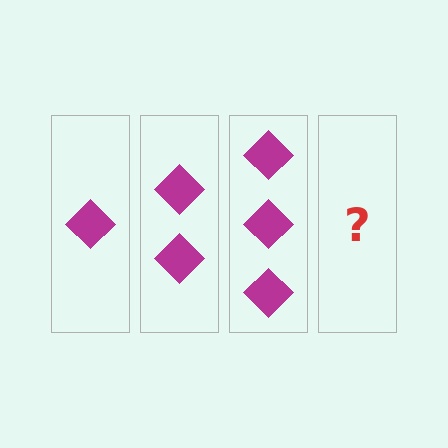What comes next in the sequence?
The next element should be 4 diamonds.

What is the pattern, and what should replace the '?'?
The pattern is that each step adds one more diamond. The '?' should be 4 diamonds.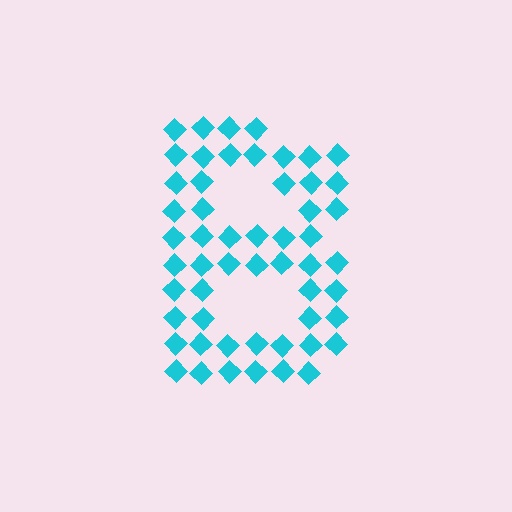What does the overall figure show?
The overall figure shows the letter B.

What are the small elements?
The small elements are diamonds.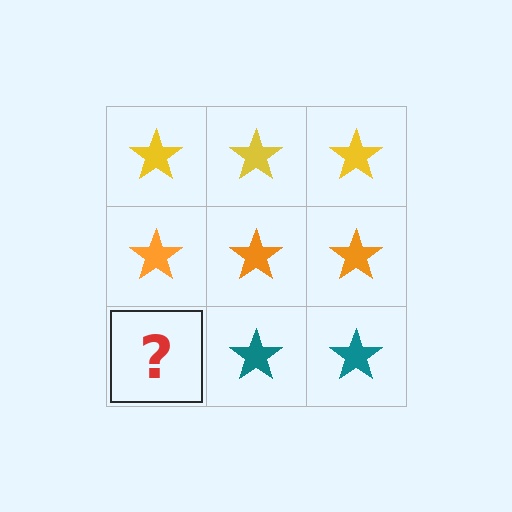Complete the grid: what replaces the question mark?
The question mark should be replaced with a teal star.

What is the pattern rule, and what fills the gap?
The rule is that each row has a consistent color. The gap should be filled with a teal star.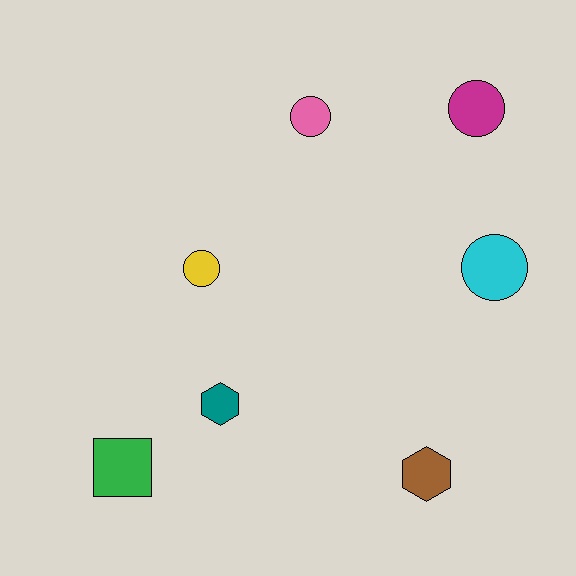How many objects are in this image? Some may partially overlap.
There are 7 objects.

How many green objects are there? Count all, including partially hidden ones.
There is 1 green object.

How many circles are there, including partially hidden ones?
There are 4 circles.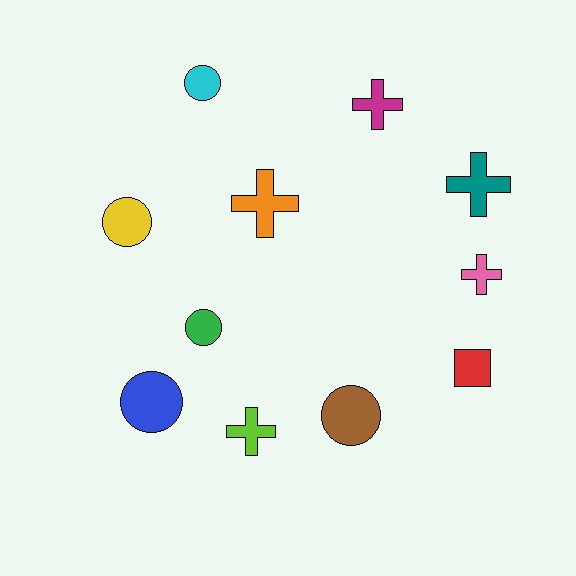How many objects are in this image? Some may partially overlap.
There are 11 objects.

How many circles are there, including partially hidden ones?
There are 5 circles.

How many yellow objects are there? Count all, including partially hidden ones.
There is 1 yellow object.